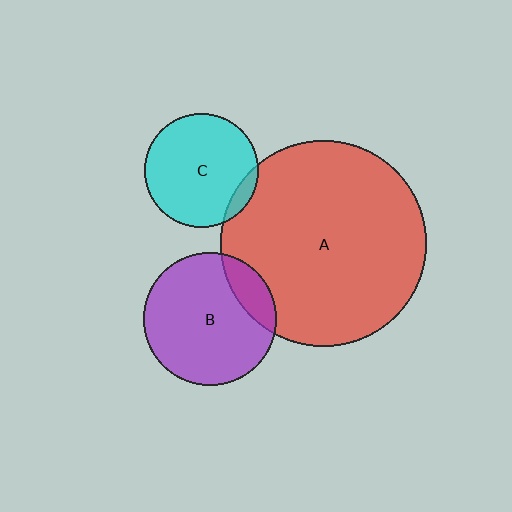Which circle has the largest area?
Circle A (red).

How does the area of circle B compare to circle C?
Approximately 1.4 times.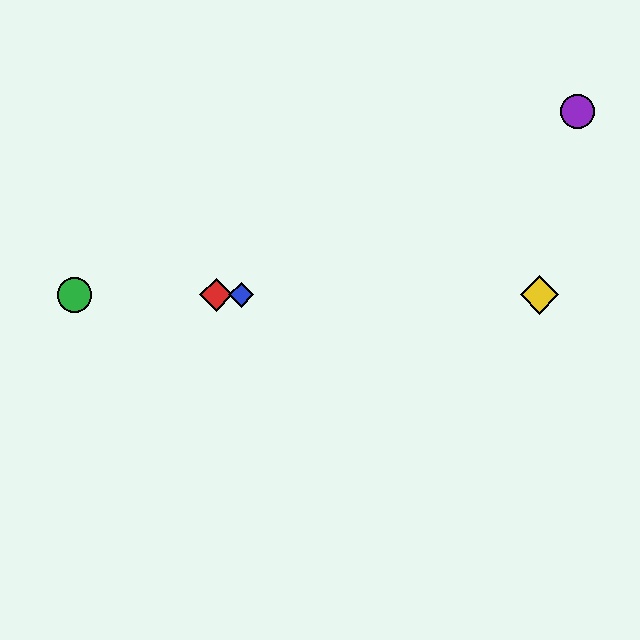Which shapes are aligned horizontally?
The red diamond, the blue diamond, the green circle, the yellow diamond are aligned horizontally.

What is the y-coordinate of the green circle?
The green circle is at y≈295.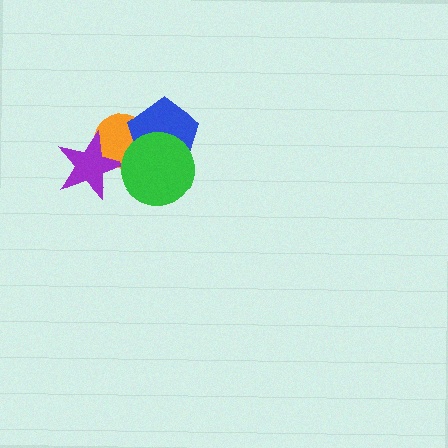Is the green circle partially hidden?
No, no other shape covers it.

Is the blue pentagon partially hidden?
Yes, it is partially covered by another shape.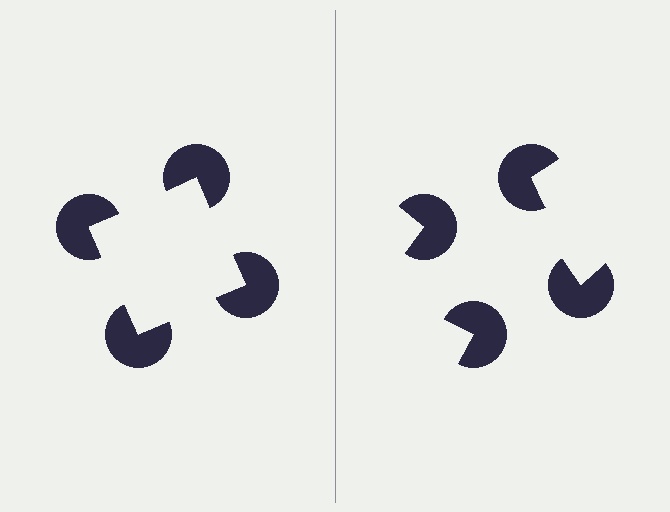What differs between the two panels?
The pac-man discs are positioned identically on both sides; only the wedge orientations differ. On the left they align to a square; on the right they are misaligned.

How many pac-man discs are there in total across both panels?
8 — 4 on each side.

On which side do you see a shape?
An illusory square appears on the left side. On the right side the wedge cuts are rotated, so no coherent shape forms.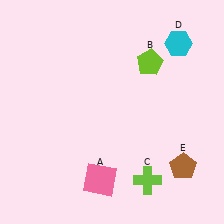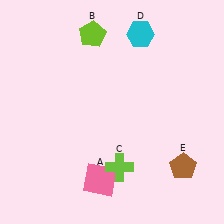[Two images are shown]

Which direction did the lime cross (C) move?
The lime cross (C) moved left.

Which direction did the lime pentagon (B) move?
The lime pentagon (B) moved left.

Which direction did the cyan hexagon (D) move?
The cyan hexagon (D) moved left.